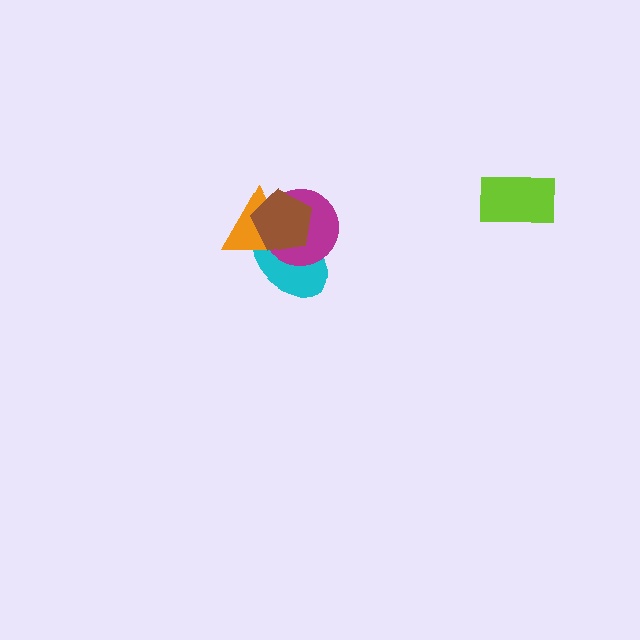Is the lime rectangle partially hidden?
No, no other shape covers it.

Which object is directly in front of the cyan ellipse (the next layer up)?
The orange triangle is directly in front of the cyan ellipse.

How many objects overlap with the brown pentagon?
3 objects overlap with the brown pentagon.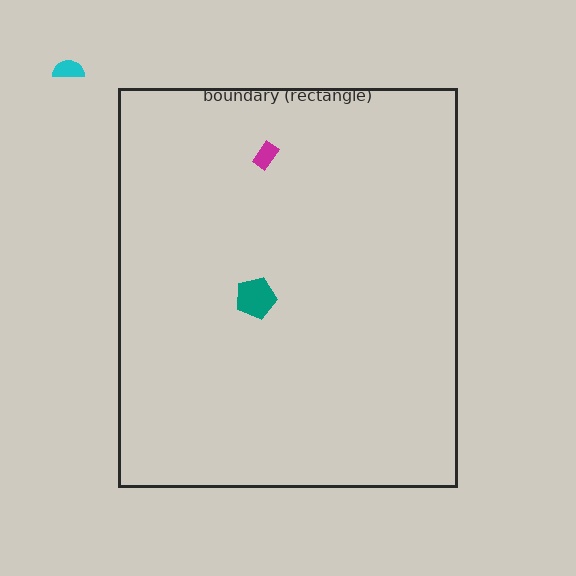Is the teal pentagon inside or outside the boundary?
Inside.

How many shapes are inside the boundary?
2 inside, 1 outside.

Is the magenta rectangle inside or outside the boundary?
Inside.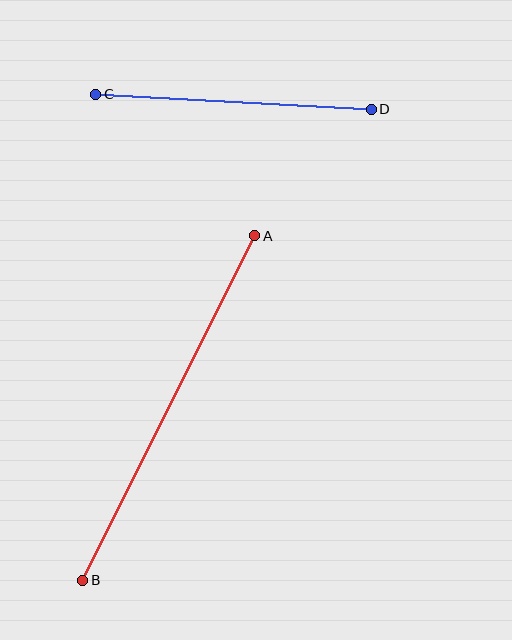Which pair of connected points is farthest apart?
Points A and B are farthest apart.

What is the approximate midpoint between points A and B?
The midpoint is at approximately (169, 408) pixels.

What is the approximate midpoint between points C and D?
The midpoint is at approximately (233, 102) pixels.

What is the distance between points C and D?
The distance is approximately 276 pixels.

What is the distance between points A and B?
The distance is approximately 385 pixels.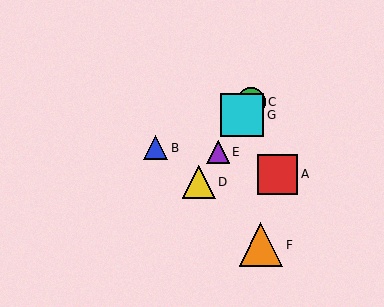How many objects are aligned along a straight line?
4 objects (C, D, E, G) are aligned along a straight line.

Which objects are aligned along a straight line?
Objects C, D, E, G are aligned along a straight line.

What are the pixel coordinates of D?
Object D is at (199, 182).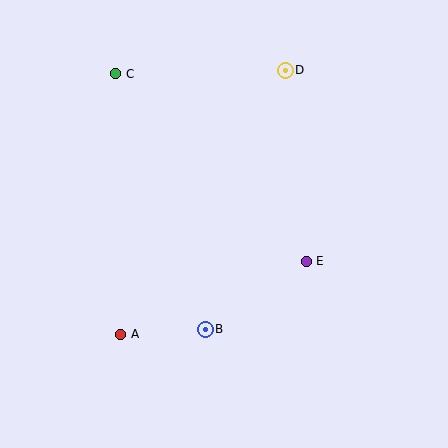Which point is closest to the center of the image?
Point E at (306, 261) is closest to the center.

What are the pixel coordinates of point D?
Point D is at (285, 70).